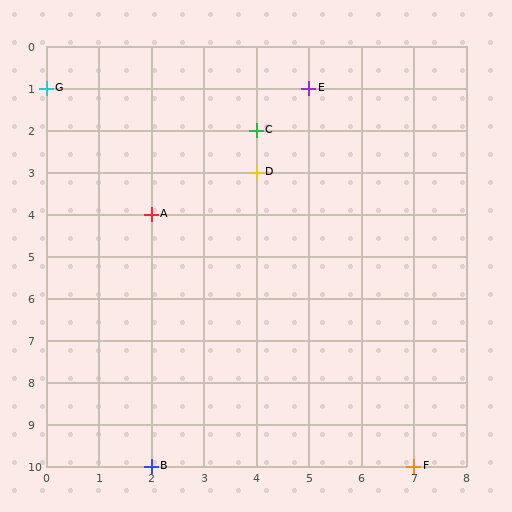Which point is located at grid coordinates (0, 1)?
Point G is at (0, 1).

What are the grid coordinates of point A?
Point A is at grid coordinates (2, 4).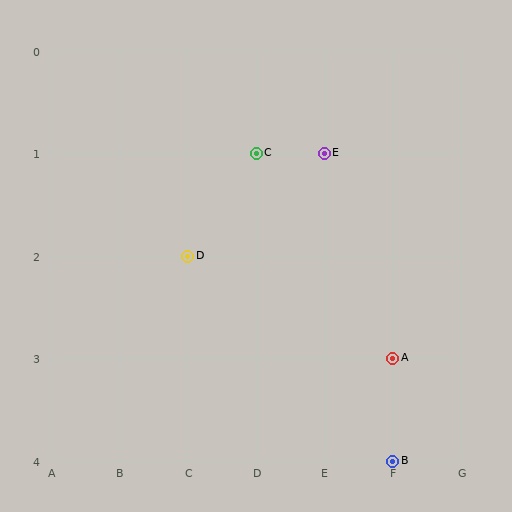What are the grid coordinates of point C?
Point C is at grid coordinates (D, 1).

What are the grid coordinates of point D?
Point D is at grid coordinates (C, 2).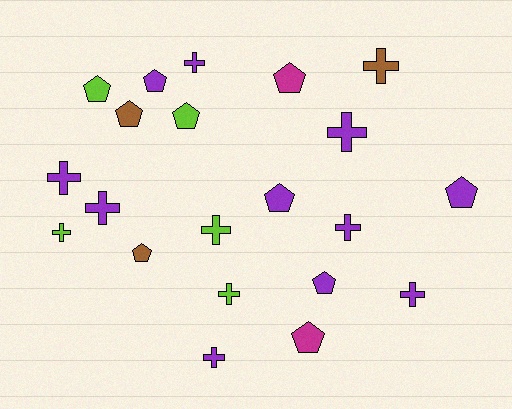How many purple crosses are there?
There are 7 purple crosses.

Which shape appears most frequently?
Cross, with 11 objects.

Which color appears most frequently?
Purple, with 11 objects.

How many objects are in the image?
There are 21 objects.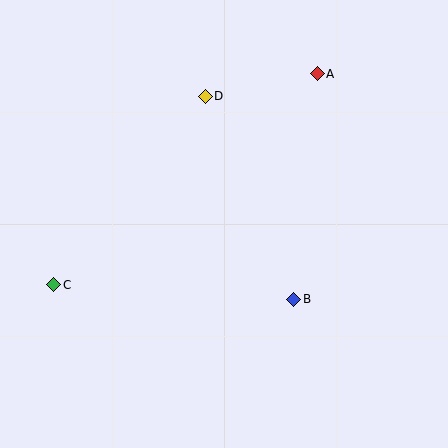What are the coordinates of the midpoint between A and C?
The midpoint between A and C is at (186, 179).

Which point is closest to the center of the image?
Point B at (294, 299) is closest to the center.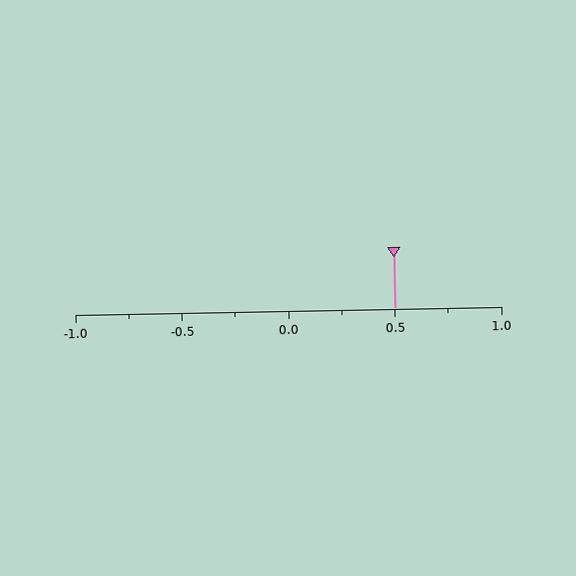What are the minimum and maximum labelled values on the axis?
The axis runs from -1.0 to 1.0.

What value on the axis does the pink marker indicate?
The marker indicates approximately 0.5.